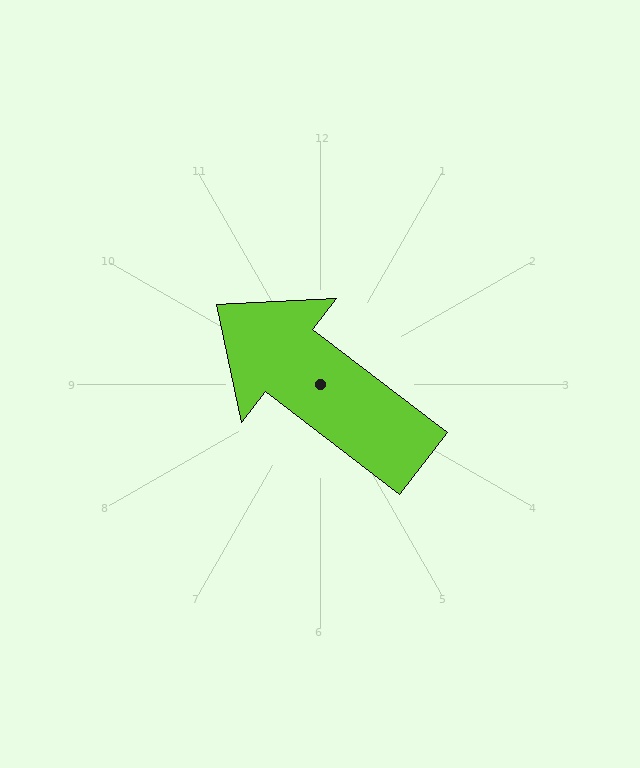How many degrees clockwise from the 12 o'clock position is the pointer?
Approximately 308 degrees.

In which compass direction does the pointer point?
Northwest.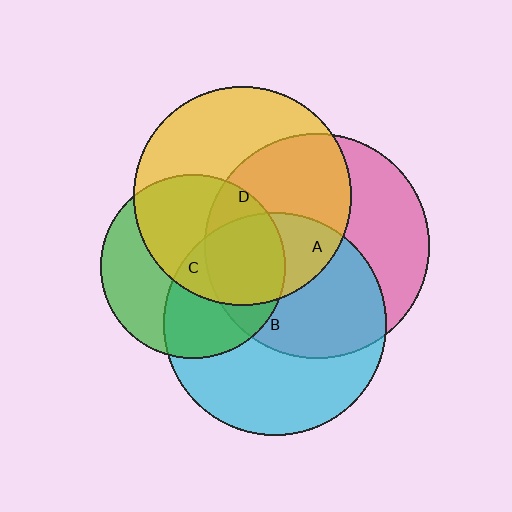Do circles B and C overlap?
Yes.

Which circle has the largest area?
Circle A (pink).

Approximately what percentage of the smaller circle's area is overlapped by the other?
Approximately 50%.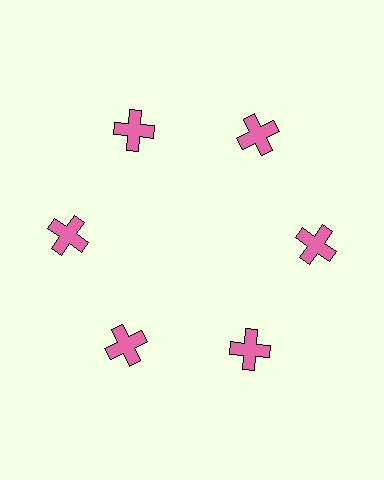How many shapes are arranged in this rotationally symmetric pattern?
There are 6 shapes, arranged in 6 groups of 1.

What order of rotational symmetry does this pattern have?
This pattern has 6-fold rotational symmetry.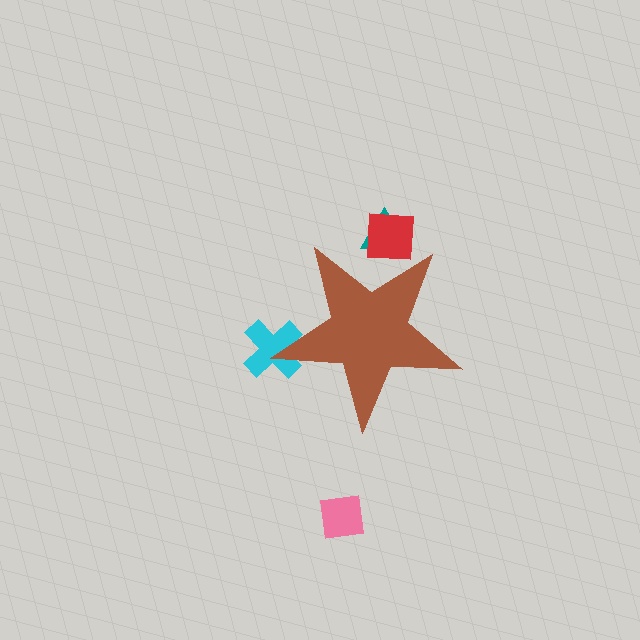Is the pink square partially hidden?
No, the pink square is fully visible.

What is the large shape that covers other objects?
A brown star.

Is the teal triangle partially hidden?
Yes, the teal triangle is partially hidden behind the brown star.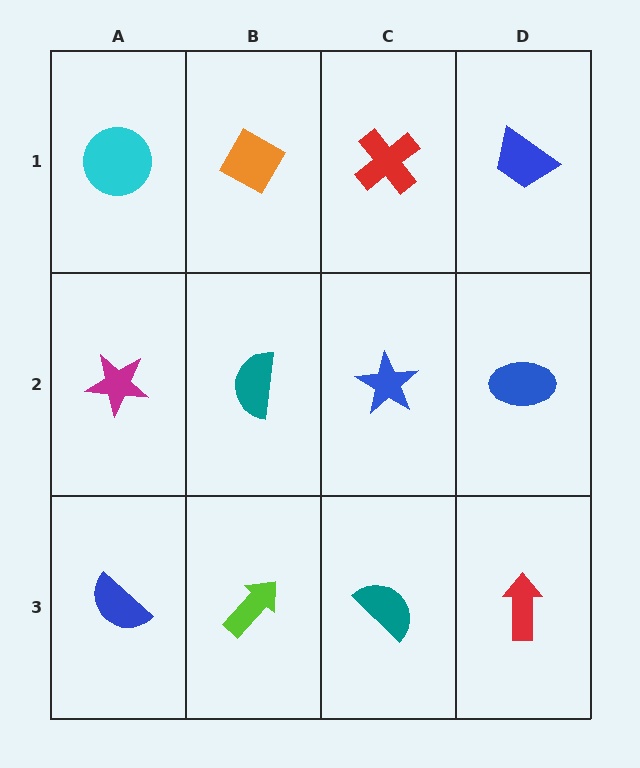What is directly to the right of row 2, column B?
A blue star.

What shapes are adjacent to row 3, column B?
A teal semicircle (row 2, column B), a blue semicircle (row 3, column A), a teal semicircle (row 3, column C).